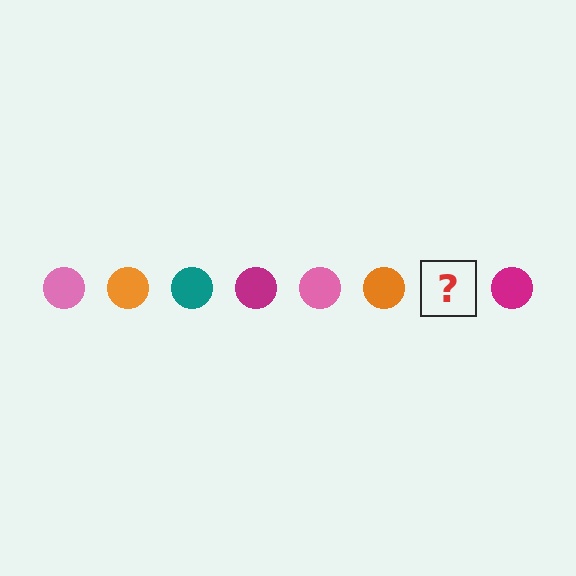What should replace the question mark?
The question mark should be replaced with a teal circle.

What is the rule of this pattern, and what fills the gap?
The rule is that the pattern cycles through pink, orange, teal, magenta circles. The gap should be filled with a teal circle.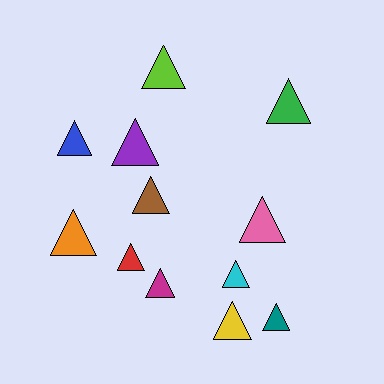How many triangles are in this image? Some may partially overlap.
There are 12 triangles.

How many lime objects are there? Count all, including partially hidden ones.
There is 1 lime object.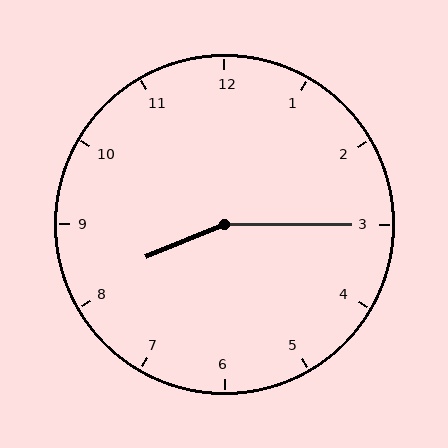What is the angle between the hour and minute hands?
Approximately 158 degrees.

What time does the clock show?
8:15.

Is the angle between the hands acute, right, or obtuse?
It is obtuse.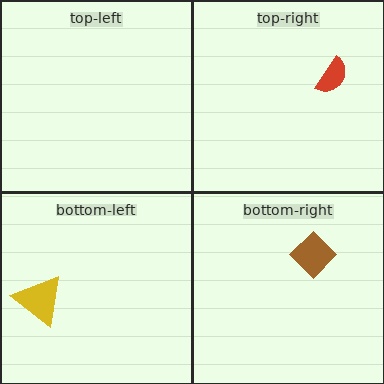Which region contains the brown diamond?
The bottom-right region.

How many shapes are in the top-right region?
1.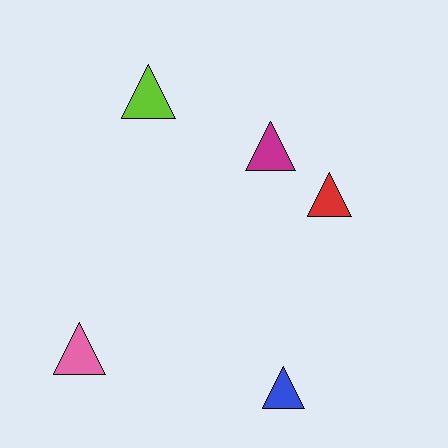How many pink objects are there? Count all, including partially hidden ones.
There is 1 pink object.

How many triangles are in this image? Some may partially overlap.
There are 5 triangles.